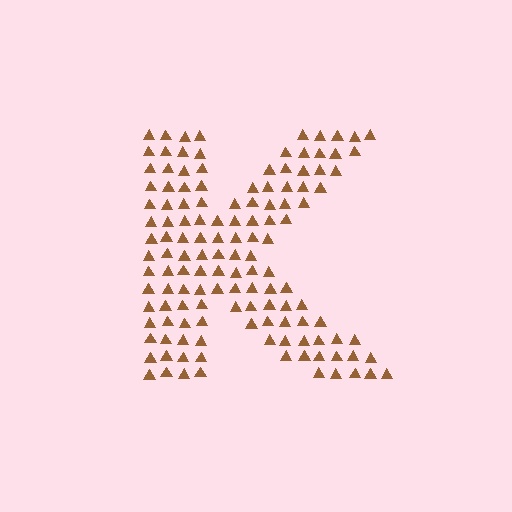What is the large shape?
The large shape is the letter K.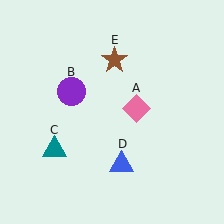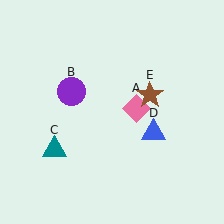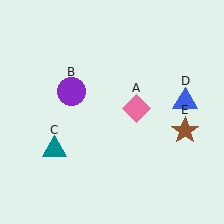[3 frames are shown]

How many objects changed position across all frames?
2 objects changed position: blue triangle (object D), brown star (object E).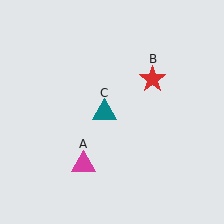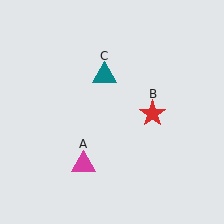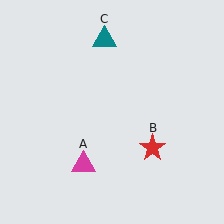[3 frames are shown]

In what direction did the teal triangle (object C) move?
The teal triangle (object C) moved up.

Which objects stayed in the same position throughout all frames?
Magenta triangle (object A) remained stationary.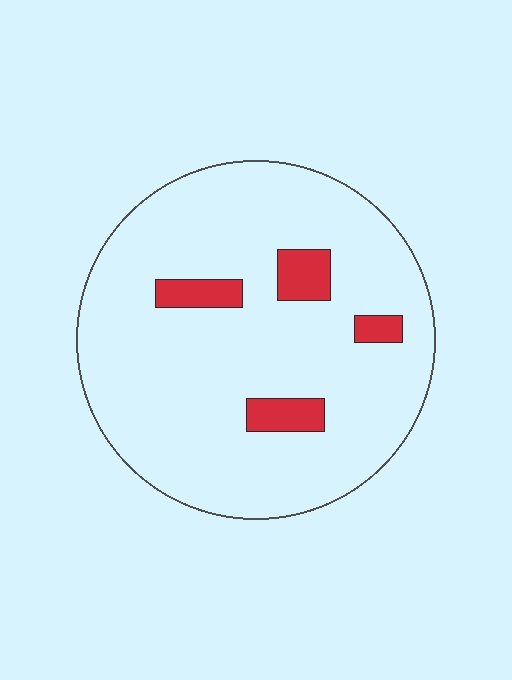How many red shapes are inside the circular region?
4.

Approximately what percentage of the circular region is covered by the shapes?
Approximately 10%.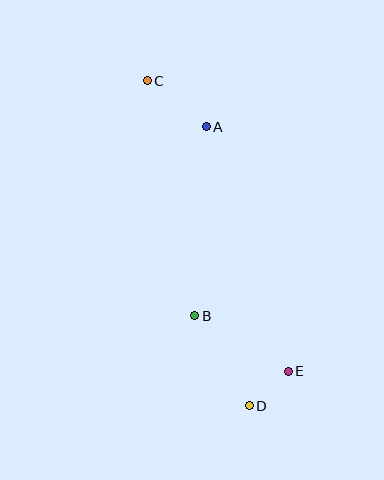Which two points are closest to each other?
Points D and E are closest to each other.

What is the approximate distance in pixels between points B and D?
The distance between B and D is approximately 106 pixels.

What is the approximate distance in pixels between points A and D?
The distance between A and D is approximately 282 pixels.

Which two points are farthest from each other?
Points C and D are farthest from each other.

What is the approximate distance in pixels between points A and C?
The distance between A and C is approximately 75 pixels.